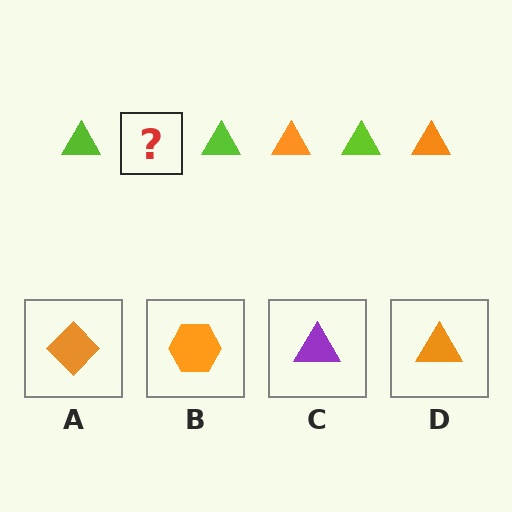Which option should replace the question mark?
Option D.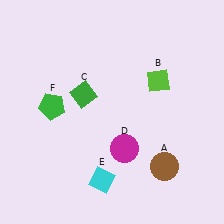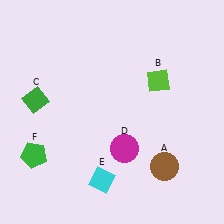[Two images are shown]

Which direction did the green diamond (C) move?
The green diamond (C) moved left.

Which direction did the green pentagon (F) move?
The green pentagon (F) moved down.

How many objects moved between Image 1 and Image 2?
2 objects moved between the two images.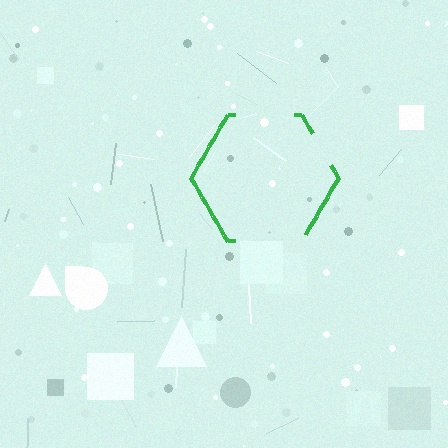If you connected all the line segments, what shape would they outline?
They would outline a hexagon.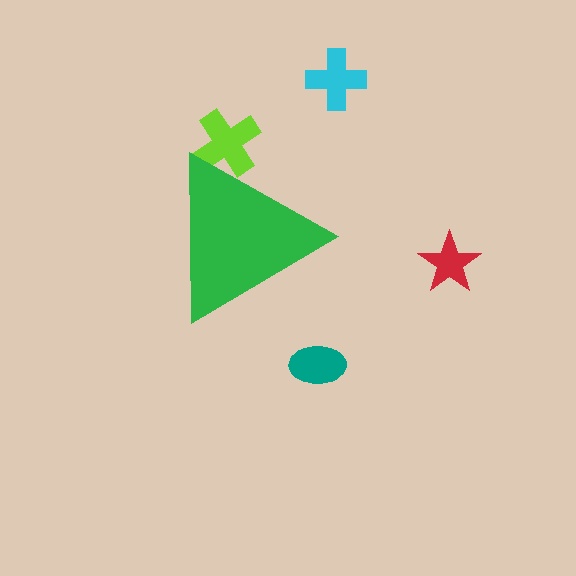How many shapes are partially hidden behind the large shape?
1 shape is partially hidden.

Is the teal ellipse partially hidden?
No, the teal ellipse is fully visible.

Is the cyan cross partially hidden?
No, the cyan cross is fully visible.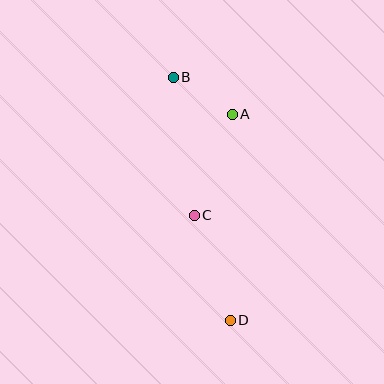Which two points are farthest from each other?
Points B and D are farthest from each other.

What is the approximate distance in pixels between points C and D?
The distance between C and D is approximately 111 pixels.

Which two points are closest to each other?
Points A and B are closest to each other.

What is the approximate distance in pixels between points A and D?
The distance between A and D is approximately 206 pixels.